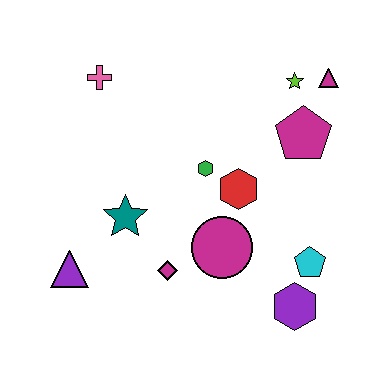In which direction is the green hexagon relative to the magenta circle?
The green hexagon is above the magenta circle.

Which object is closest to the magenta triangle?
The lime star is closest to the magenta triangle.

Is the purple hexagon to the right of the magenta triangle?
No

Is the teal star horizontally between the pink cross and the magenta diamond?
Yes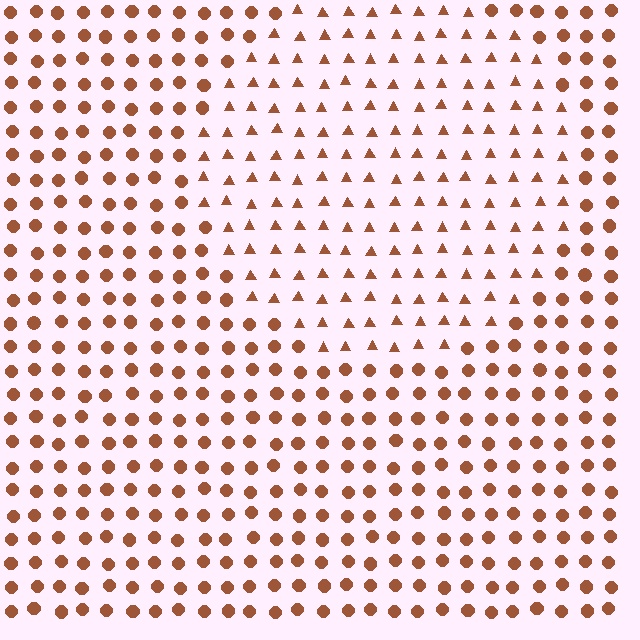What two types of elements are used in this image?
The image uses triangles inside the circle region and circles outside it.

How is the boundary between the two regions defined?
The boundary is defined by a change in element shape: triangles inside vs. circles outside. All elements share the same color and spacing.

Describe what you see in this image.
The image is filled with small brown elements arranged in a uniform grid. A circle-shaped region contains triangles, while the surrounding area contains circles. The boundary is defined purely by the change in element shape.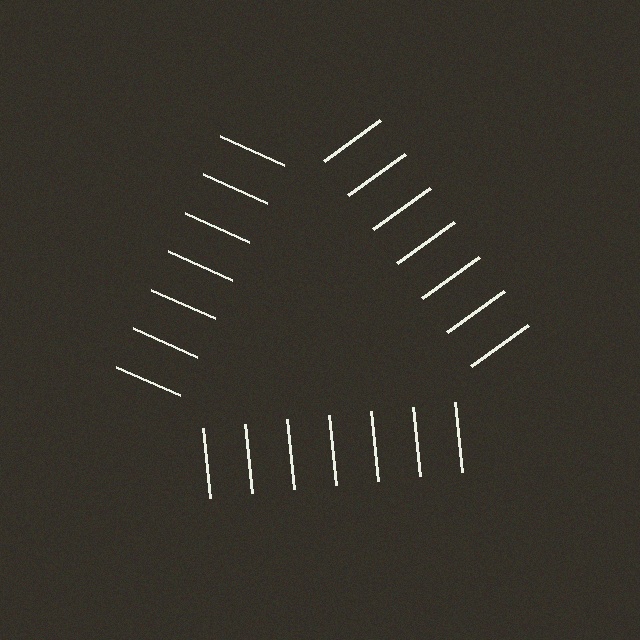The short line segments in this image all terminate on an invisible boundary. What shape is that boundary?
An illusory triangle — the line segments terminate on its edges but no continuous stroke is drawn.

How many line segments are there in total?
21 — 7 along each of the 3 edges.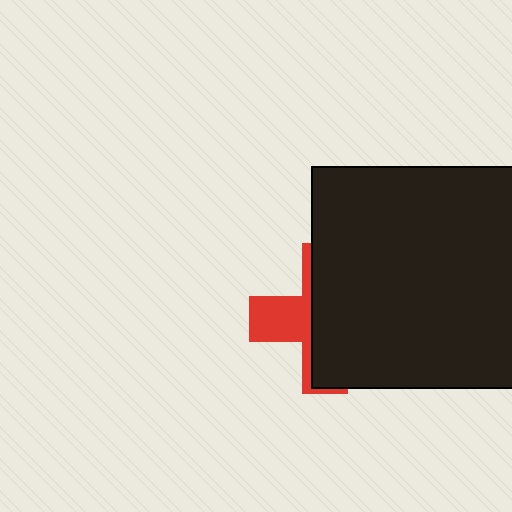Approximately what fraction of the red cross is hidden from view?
Roughly 65% of the red cross is hidden behind the black rectangle.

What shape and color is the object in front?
The object in front is a black rectangle.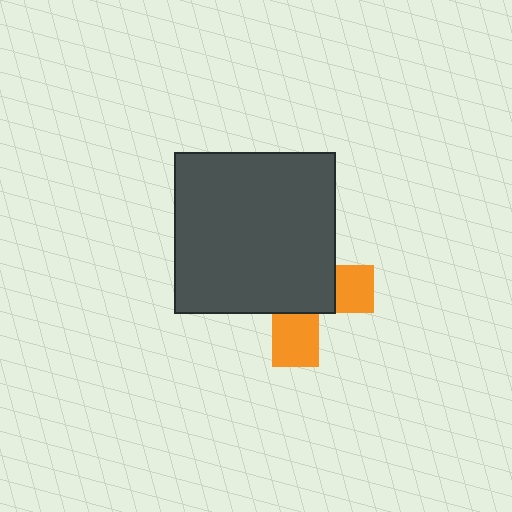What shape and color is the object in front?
The object in front is a dark gray square.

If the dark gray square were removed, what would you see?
You would see the complete orange cross.